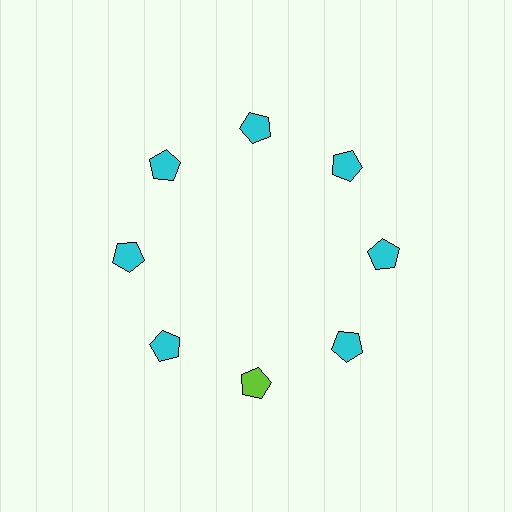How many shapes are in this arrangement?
There are 8 shapes arranged in a ring pattern.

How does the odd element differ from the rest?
It has a different color: lime instead of cyan.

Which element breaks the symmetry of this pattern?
The lime pentagon at roughly the 6 o'clock position breaks the symmetry. All other shapes are cyan pentagons.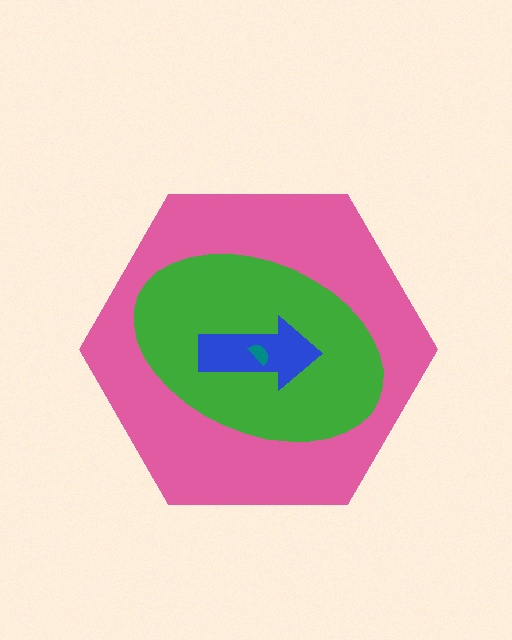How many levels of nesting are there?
4.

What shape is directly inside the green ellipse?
The blue arrow.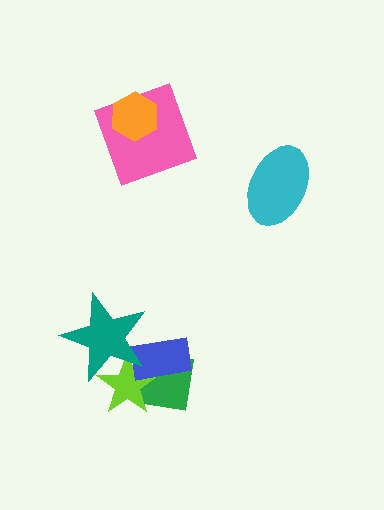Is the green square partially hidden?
Yes, it is partially covered by another shape.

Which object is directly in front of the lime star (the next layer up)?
The blue rectangle is directly in front of the lime star.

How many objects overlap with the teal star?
2 objects overlap with the teal star.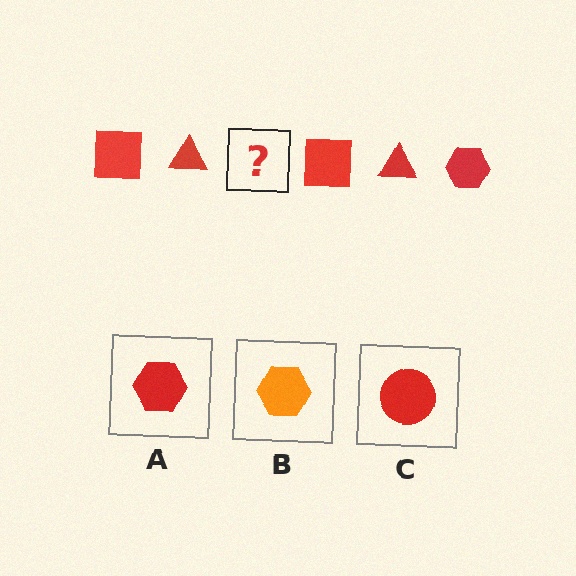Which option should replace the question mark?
Option A.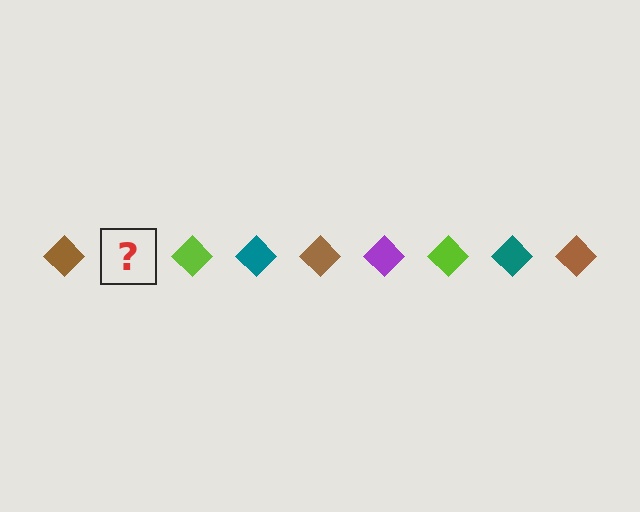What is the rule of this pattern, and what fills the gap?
The rule is that the pattern cycles through brown, purple, lime, teal diamonds. The gap should be filled with a purple diamond.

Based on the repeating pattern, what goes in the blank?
The blank should be a purple diamond.